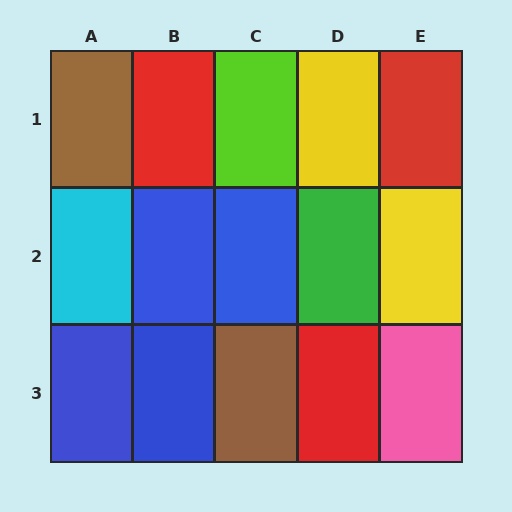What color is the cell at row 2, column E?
Yellow.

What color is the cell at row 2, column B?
Blue.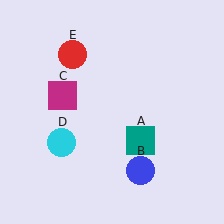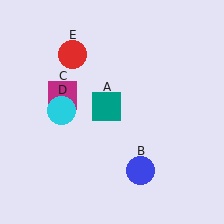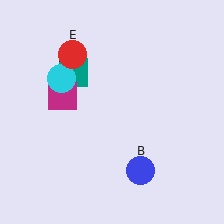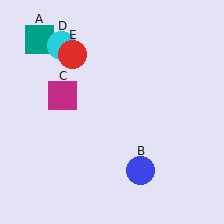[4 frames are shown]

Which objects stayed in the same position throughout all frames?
Blue circle (object B) and magenta square (object C) and red circle (object E) remained stationary.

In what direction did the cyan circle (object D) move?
The cyan circle (object D) moved up.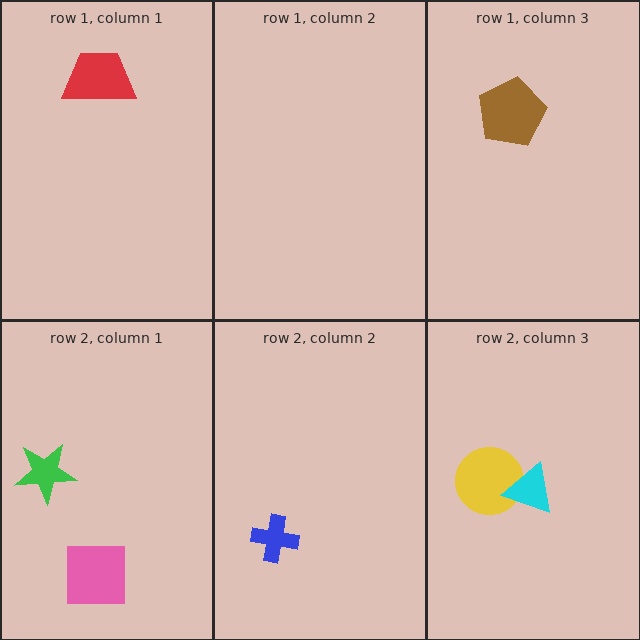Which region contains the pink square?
The row 2, column 1 region.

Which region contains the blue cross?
The row 2, column 2 region.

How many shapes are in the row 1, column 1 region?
1.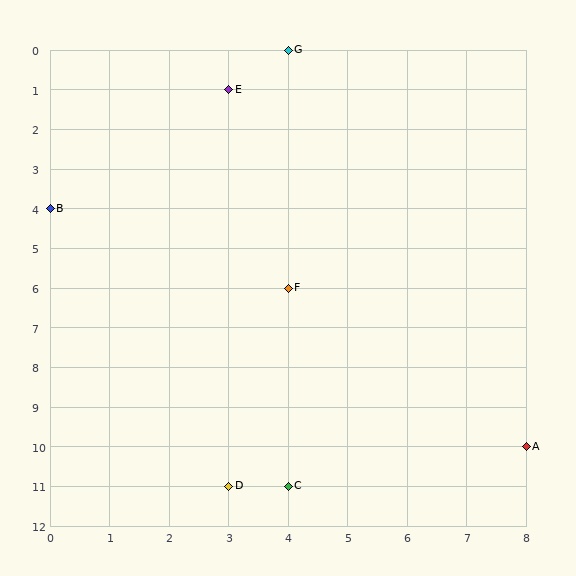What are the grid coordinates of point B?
Point B is at grid coordinates (0, 4).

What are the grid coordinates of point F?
Point F is at grid coordinates (4, 6).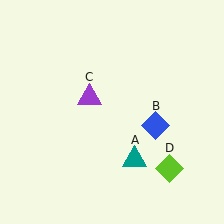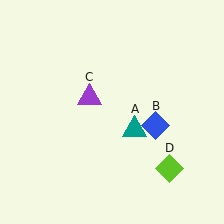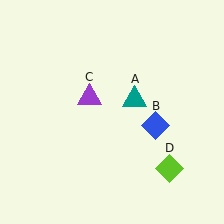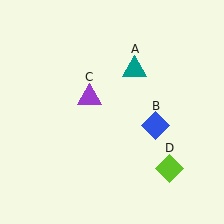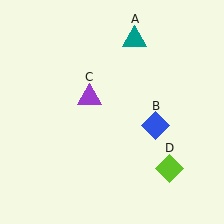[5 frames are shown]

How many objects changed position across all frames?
1 object changed position: teal triangle (object A).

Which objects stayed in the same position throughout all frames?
Blue diamond (object B) and purple triangle (object C) and lime diamond (object D) remained stationary.